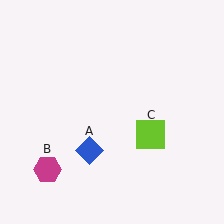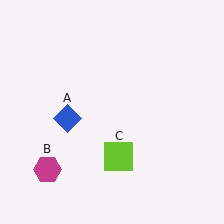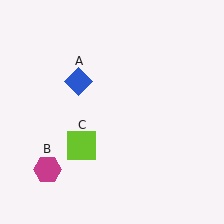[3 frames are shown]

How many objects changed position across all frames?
2 objects changed position: blue diamond (object A), lime square (object C).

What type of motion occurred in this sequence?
The blue diamond (object A), lime square (object C) rotated clockwise around the center of the scene.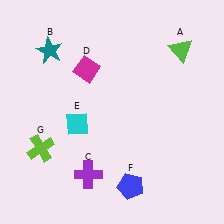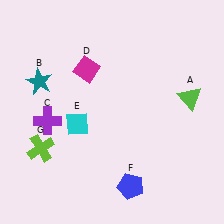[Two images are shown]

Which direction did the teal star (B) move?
The teal star (B) moved down.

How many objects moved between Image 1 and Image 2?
3 objects moved between the two images.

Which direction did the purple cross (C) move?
The purple cross (C) moved up.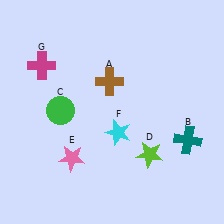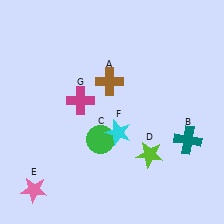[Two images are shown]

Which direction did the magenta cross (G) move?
The magenta cross (G) moved right.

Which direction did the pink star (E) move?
The pink star (E) moved left.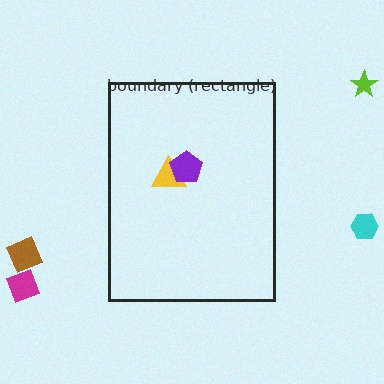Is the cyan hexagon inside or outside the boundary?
Outside.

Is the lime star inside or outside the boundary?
Outside.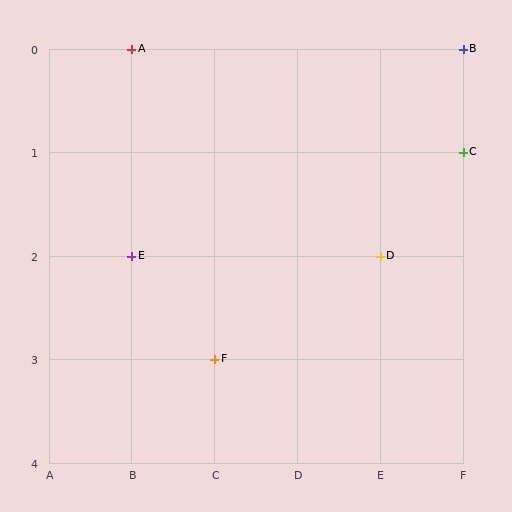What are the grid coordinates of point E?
Point E is at grid coordinates (B, 2).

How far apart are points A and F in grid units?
Points A and F are 1 column and 3 rows apart (about 3.2 grid units diagonally).